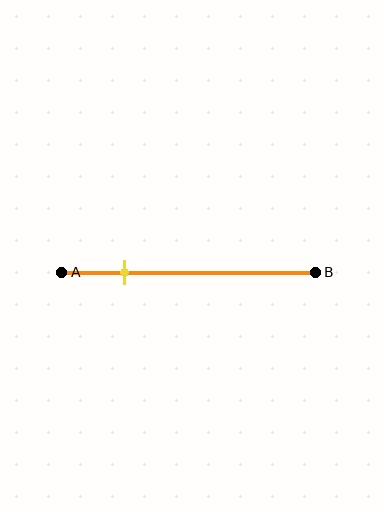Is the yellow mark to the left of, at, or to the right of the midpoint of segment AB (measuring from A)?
The yellow mark is to the left of the midpoint of segment AB.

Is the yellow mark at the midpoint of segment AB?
No, the mark is at about 25% from A, not at the 50% midpoint.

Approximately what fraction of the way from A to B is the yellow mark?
The yellow mark is approximately 25% of the way from A to B.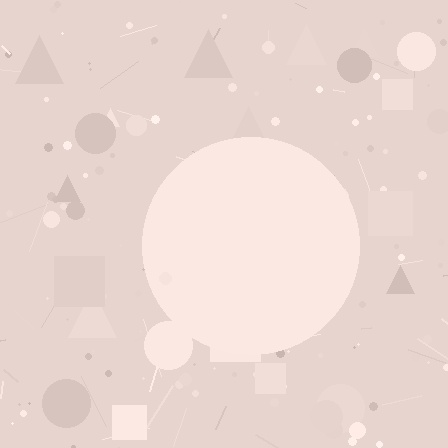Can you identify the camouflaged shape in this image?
The camouflaged shape is a circle.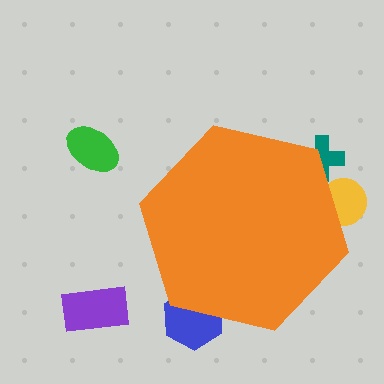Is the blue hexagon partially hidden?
Yes, the blue hexagon is partially hidden behind the orange hexagon.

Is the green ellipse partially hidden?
No, the green ellipse is fully visible.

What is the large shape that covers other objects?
An orange hexagon.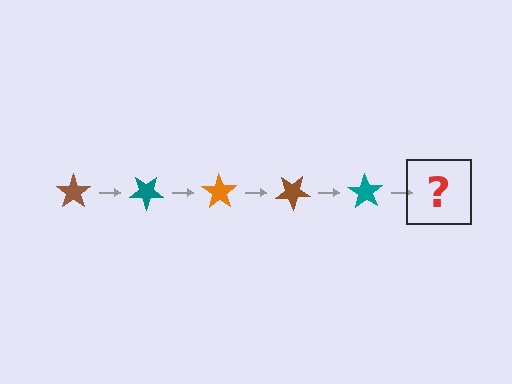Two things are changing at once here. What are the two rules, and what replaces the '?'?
The two rules are that it rotates 35 degrees each step and the color cycles through brown, teal, and orange. The '?' should be an orange star, rotated 175 degrees from the start.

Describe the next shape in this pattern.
It should be an orange star, rotated 175 degrees from the start.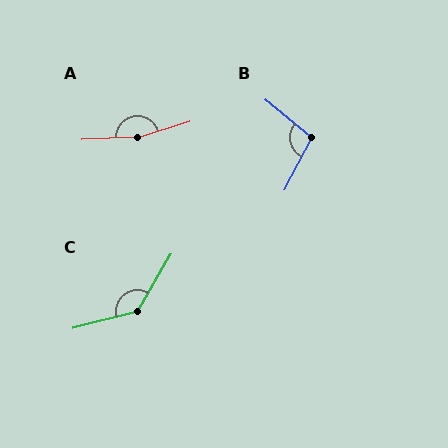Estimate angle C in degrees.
Approximately 135 degrees.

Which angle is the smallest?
B, at approximately 102 degrees.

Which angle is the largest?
A, at approximately 165 degrees.